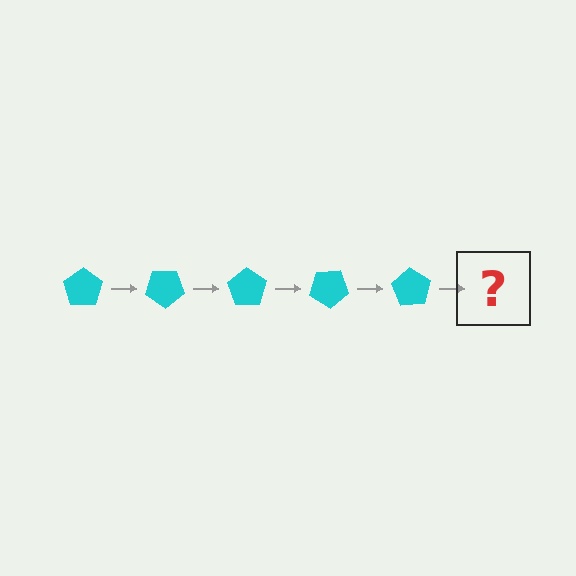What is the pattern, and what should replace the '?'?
The pattern is that the pentagon rotates 35 degrees each step. The '?' should be a cyan pentagon rotated 175 degrees.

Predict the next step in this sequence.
The next step is a cyan pentagon rotated 175 degrees.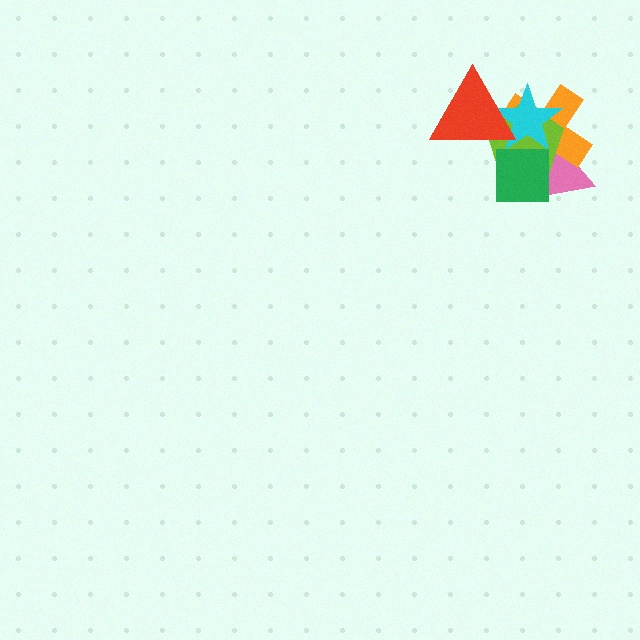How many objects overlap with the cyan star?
5 objects overlap with the cyan star.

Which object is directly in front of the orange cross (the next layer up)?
The lime pentagon is directly in front of the orange cross.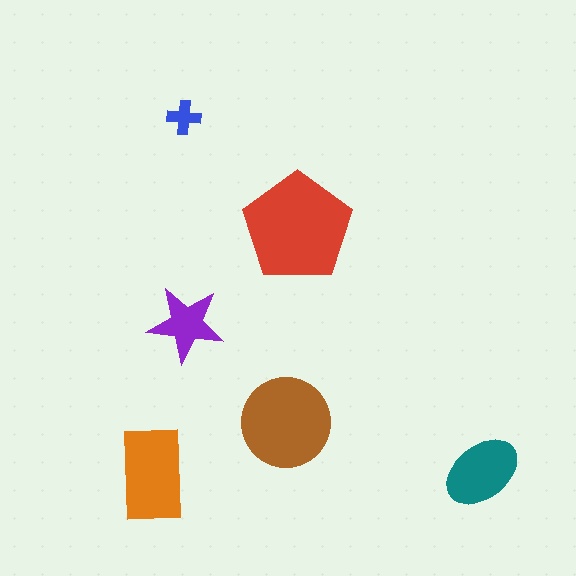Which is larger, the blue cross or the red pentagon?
The red pentagon.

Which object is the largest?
The red pentagon.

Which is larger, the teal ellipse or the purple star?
The teal ellipse.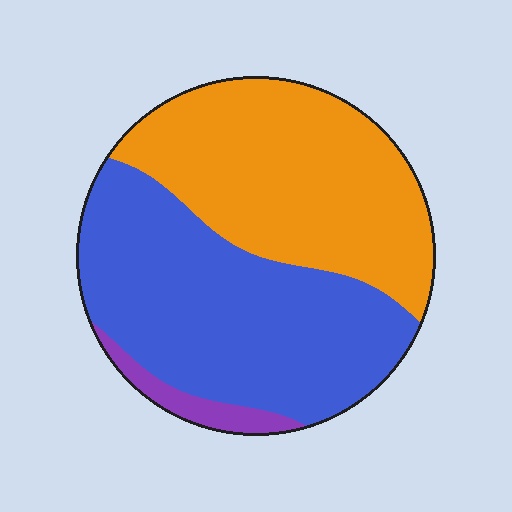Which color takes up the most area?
Blue, at roughly 50%.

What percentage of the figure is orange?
Orange covers roughly 45% of the figure.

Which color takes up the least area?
Purple, at roughly 5%.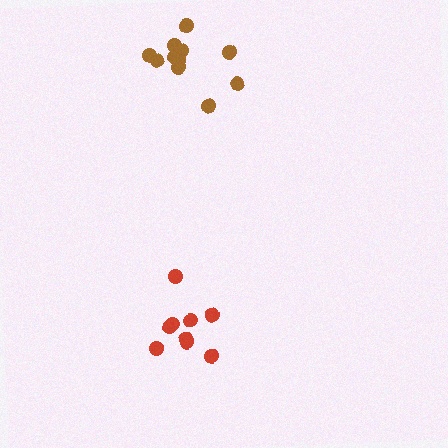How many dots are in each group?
Group 1: 9 dots, Group 2: 11 dots (20 total).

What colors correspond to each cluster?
The clusters are colored: red, brown.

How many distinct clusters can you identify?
There are 2 distinct clusters.